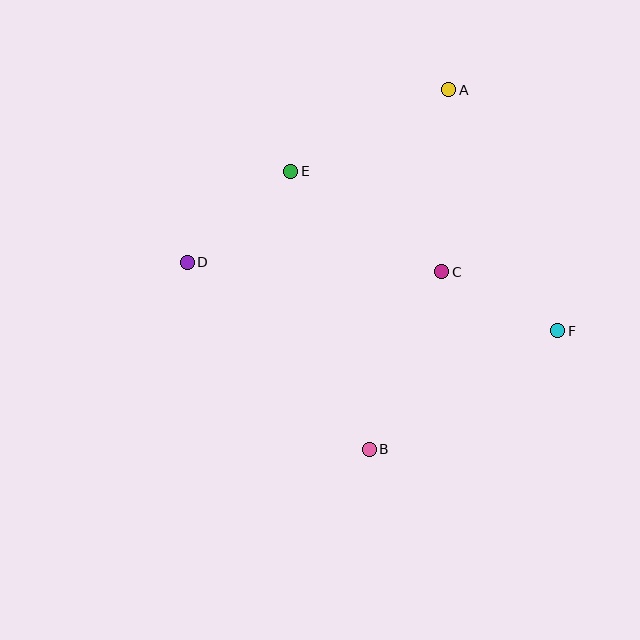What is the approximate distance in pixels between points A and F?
The distance between A and F is approximately 265 pixels.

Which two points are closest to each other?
Points C and F are closest to each other.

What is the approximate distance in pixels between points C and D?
The distance between C and D is approximately 255 pixels.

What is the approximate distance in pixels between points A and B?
The distance between A and B is approximately 368 pixels.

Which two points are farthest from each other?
Points D and F are farthest from each other.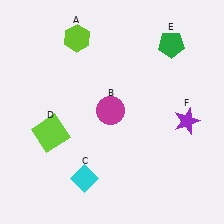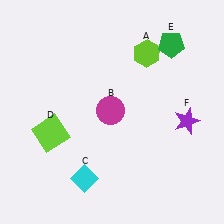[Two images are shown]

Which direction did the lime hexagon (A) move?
The lime hexagon (A) moved right.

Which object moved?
The lime hexagon (A) moved right.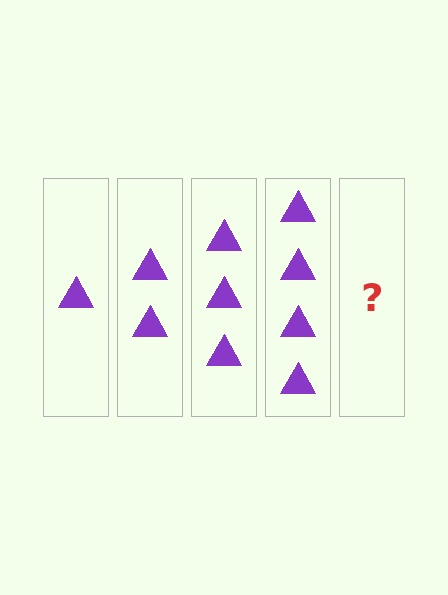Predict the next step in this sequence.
The next step is 5 triangles.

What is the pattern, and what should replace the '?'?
The pattern is that each step adds one more triangle. The '?' should be 5 triangles.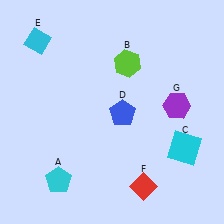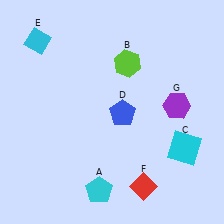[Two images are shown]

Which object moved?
The cyan pentagon (A) moved right.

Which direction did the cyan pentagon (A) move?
The cyan pentagon (A) moved right.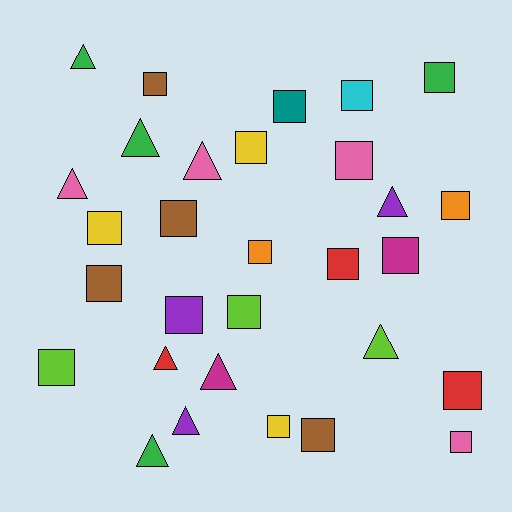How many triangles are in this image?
There are 10 triangles.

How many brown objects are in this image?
There are 4 brown objects.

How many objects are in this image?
There are 30 objects.